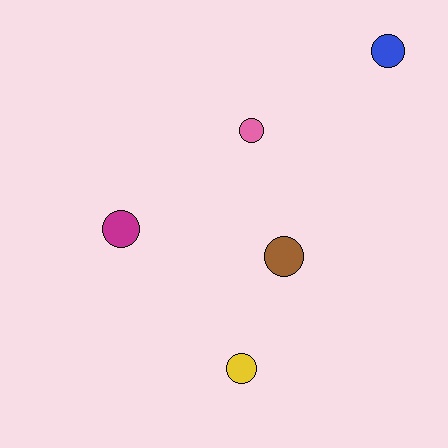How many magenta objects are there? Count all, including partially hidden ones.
There is 1 magenta object.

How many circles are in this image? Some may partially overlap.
There are 5 circles.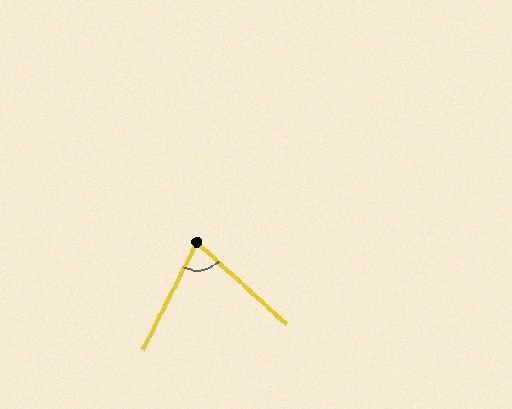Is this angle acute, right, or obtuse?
It is acute.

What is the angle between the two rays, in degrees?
Approximately 74 degrees.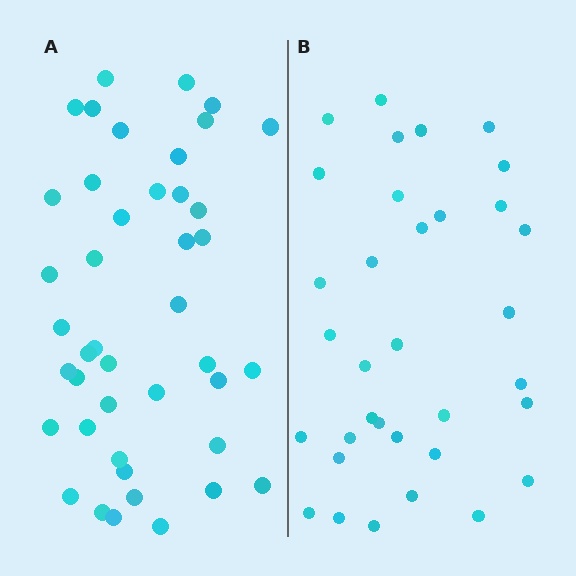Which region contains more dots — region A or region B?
Region A (the left region) has more dots.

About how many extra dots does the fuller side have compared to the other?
Region A has roughly 8 or so more dots than region B.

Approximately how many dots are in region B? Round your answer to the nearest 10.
About 30 dots. (The exact count is 34, which rounds to 30.)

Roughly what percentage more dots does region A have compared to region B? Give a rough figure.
About 25% more.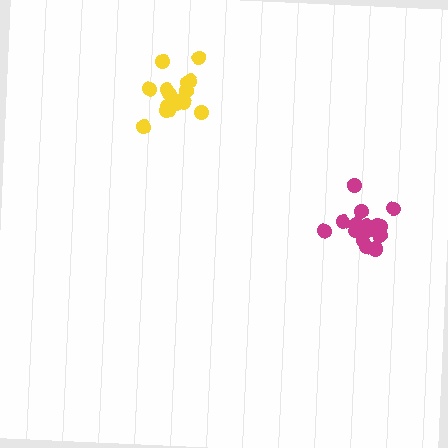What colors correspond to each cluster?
The clusters are colored: magenta, yellow.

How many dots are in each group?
Group 1: 19 dots, Group 2: 17 dots (36 total).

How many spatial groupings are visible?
There are 2 spatial groupings.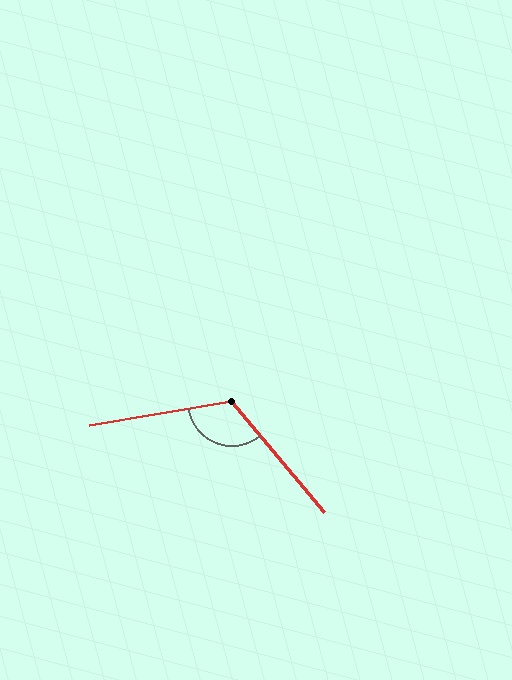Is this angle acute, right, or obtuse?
It is obtuse.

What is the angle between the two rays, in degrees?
Approximately 120 degrees.